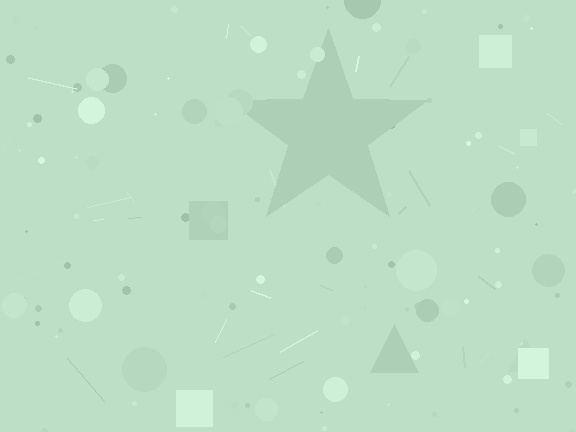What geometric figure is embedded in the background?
A star is embedded in the background.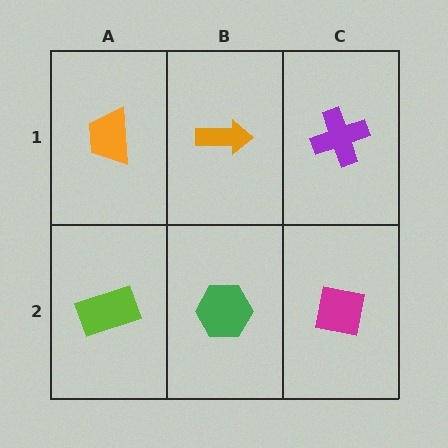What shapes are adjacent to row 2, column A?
An orange trapezoid (row 1, column A), a green hexagon (row 2, column B).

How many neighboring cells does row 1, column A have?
2.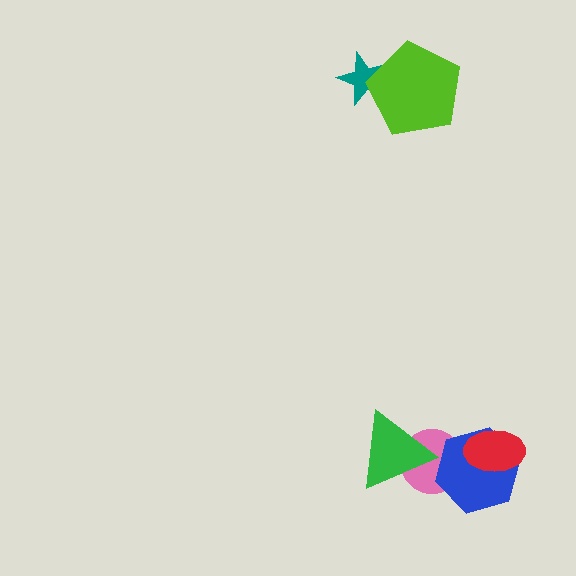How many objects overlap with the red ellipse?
1 object overlaps with the red ellipse.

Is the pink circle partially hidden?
Yes, it is partially covered by another shape.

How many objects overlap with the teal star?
1 object overlaps with the teal star.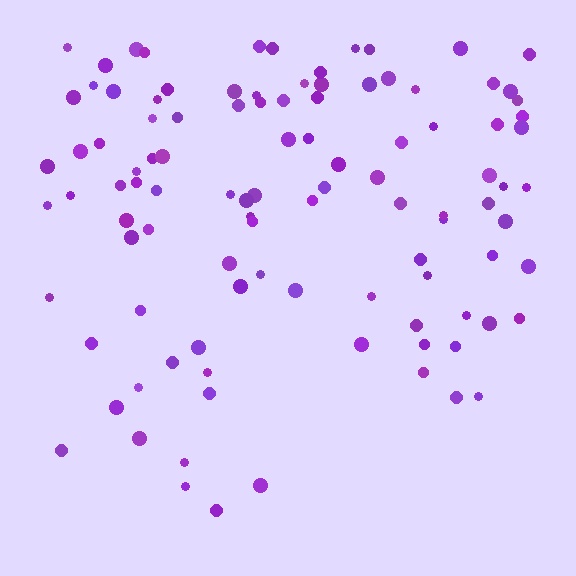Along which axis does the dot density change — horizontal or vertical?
Vertical.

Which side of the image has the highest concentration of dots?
The top.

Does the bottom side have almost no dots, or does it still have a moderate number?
Still a moderate number, just noticeably fewer than the top.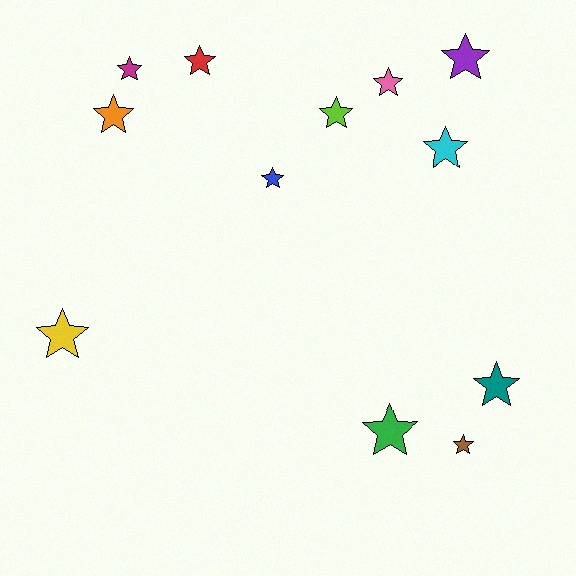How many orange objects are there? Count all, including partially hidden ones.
There is 1 orange object.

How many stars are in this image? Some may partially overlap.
There are 12 stars.